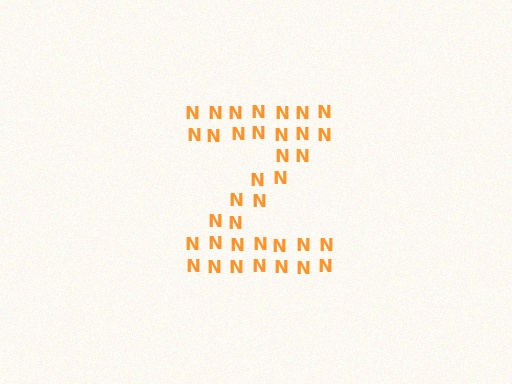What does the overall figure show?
The overall figure shows the letter Z.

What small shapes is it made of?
It is made of small letter N's.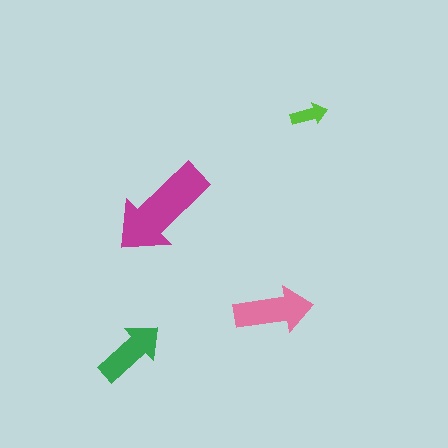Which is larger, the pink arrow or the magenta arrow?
The magenta one.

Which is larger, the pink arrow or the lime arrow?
The pink one.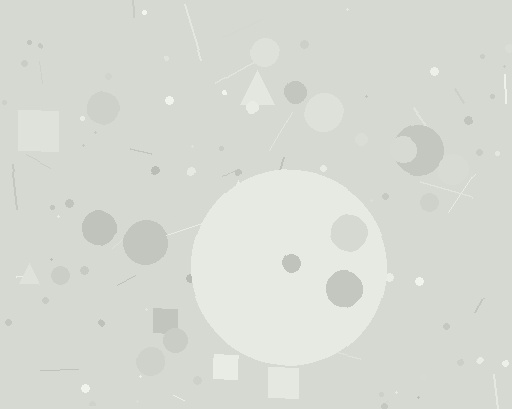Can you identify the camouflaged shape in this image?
The camouflaged shape is a circle.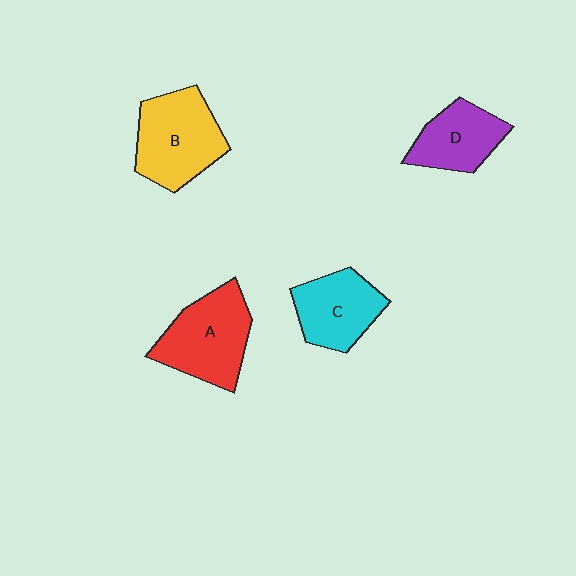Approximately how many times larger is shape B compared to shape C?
Approximately 1.3 times.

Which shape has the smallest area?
Shape D (purple).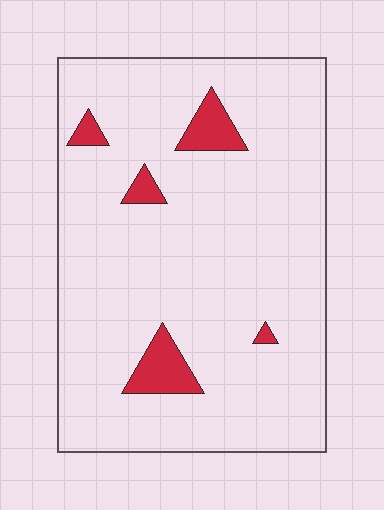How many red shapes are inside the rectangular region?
5.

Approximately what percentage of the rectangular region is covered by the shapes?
Approximately 5%.